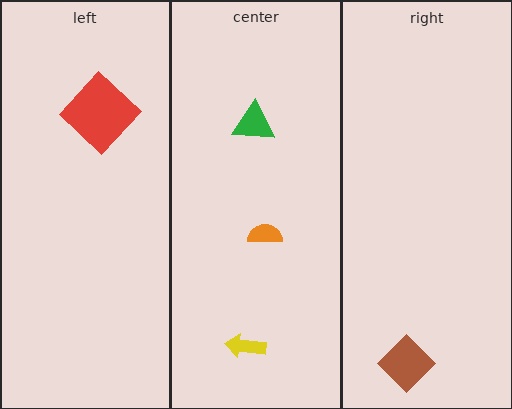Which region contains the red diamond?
The left region.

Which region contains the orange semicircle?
The center region.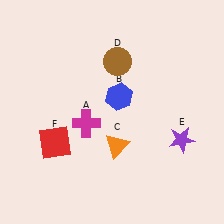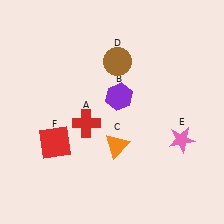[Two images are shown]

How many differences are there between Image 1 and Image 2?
There are 3 differences between the two images.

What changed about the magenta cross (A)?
In Image 1, A is magenta. In Image 2, it changed to red.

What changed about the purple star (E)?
In Image 1, E is purple. In Image 2, it changed to pink.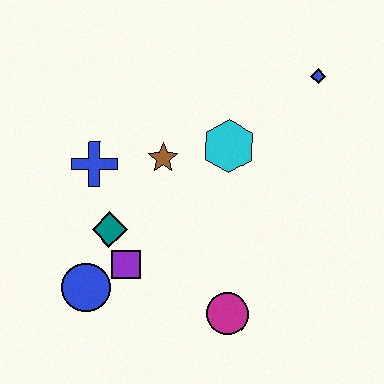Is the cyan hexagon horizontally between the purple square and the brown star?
No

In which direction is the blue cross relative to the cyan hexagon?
The blue cross is to the left of the cyan hexagon.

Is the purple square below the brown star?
Yes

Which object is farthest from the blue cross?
The blue diamond is farthest from the blue cross.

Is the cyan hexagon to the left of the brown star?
No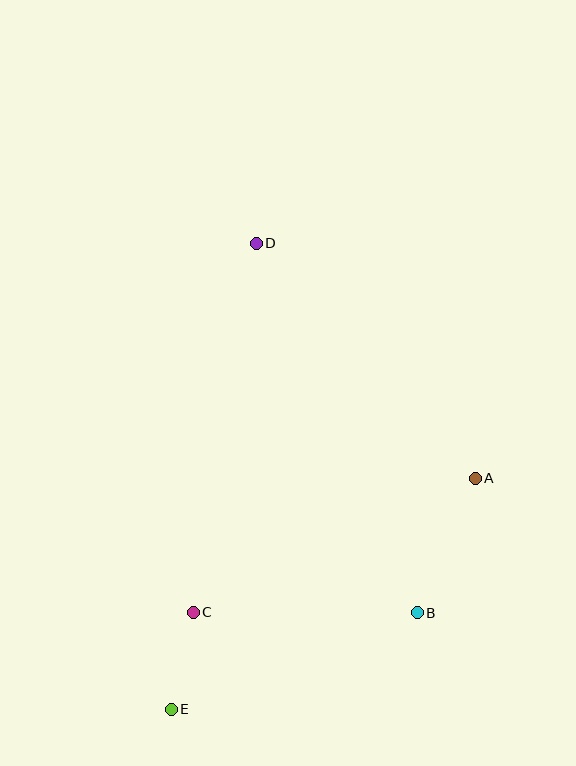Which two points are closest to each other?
Points C and E are closest to each other.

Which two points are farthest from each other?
Points D and E are farthest from each other.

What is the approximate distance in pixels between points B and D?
The distance between B and D is approximately 403 pixels.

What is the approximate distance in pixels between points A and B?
The distance between A and B is approximately 147 pixels.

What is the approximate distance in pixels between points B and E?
The distance between B and E is approximately 264 pixels.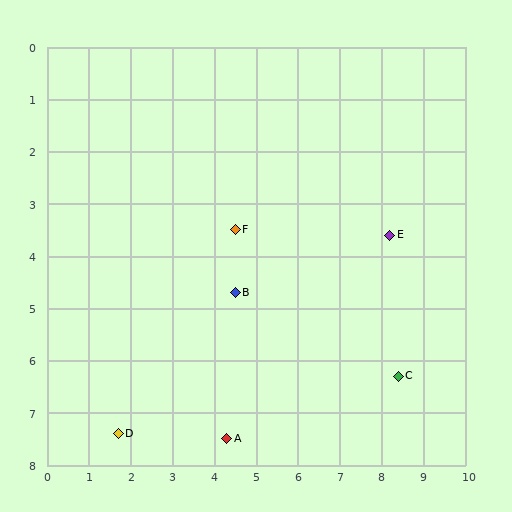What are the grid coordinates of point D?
Point D is at approximately (1.7, 7.4).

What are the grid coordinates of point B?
Point B is at approximately (4.5, 4.7).